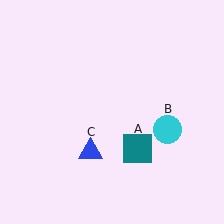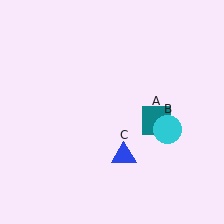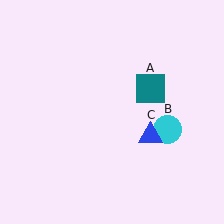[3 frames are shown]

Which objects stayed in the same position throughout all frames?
Cyan circle (object B) remained stationary.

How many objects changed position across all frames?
2 objects changed position: teal square (object A), blue triangle (object C).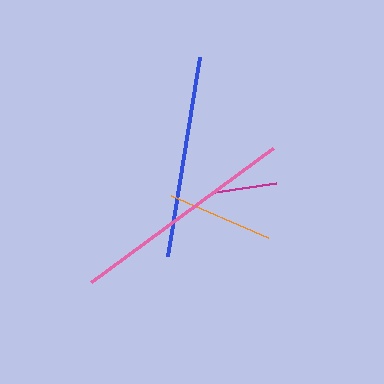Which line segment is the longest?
The pink line is the longest at approximately 226 pixels.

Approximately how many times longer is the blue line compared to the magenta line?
The blue line is approximately 3.3 times the length of the magenta line.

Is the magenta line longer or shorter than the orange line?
The orange line is longer than the magenta line.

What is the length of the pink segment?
The pink segment is approximately 226 pixels long.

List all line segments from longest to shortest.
From longest to shortest: pink, blue, orange, magenta.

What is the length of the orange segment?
The orange segment is approximately 105 pixels long.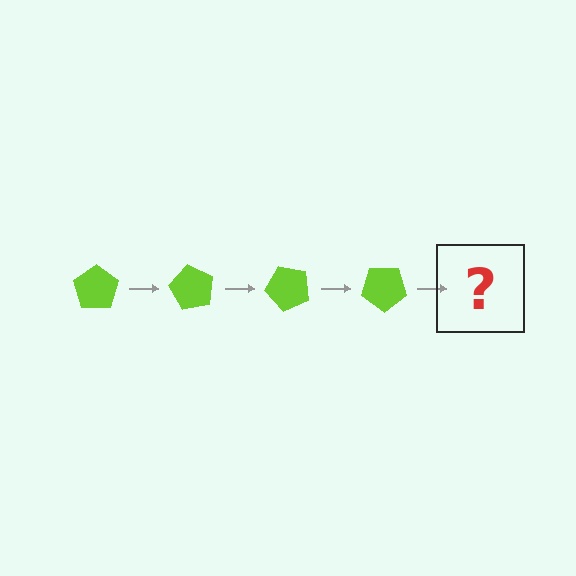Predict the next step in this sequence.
The next step is a lime pentagon rotated 240 degrees.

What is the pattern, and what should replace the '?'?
The pattern is that the pentagon rotates 60 degrees each step. The '?' should be a lime pentagon rotated 240 degrees.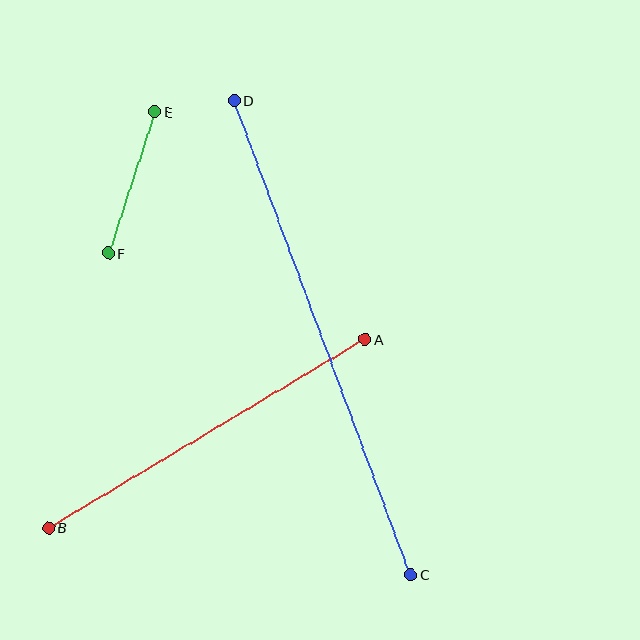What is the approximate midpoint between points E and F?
The midpoint is at approximately (132, 183) pixels.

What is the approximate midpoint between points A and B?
The midpoint is at approximately (207, 434) pixels.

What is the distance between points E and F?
The distance is approximately 149 pixels.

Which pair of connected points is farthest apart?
Points C and D are farthest apart.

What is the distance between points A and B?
The distance is approximately 368 pixels.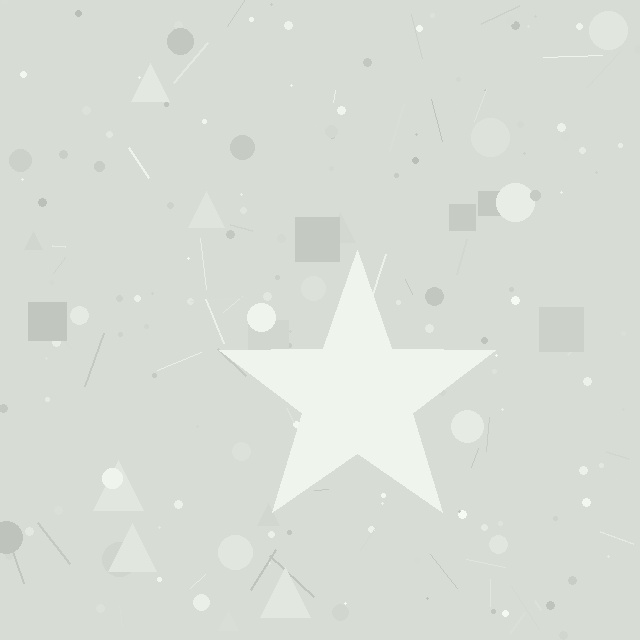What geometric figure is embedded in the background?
A star is embedded in the background.